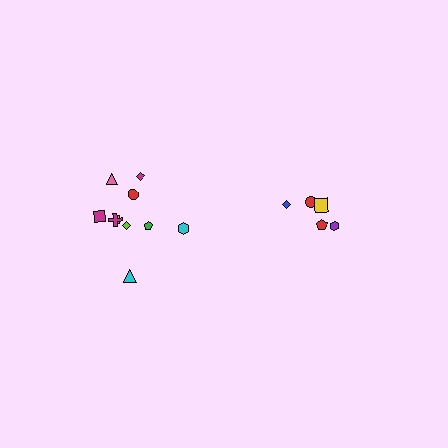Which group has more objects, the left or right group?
The left group.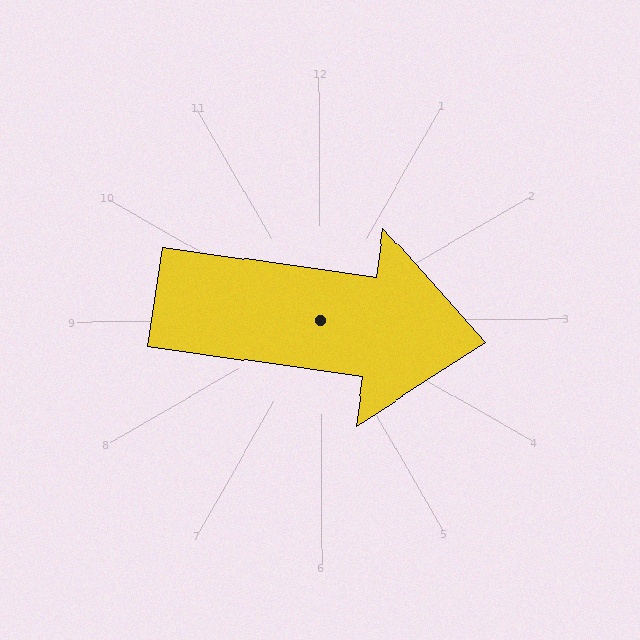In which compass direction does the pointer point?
East.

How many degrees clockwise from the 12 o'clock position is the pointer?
Approximately 98 degrees.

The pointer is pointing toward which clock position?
Roughly 3 o'clock.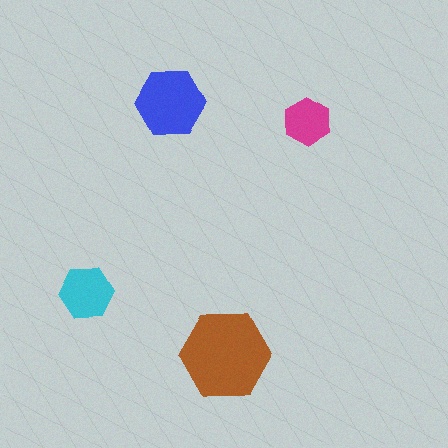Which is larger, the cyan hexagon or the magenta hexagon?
The cyan one.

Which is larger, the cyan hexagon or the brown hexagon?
The brown one.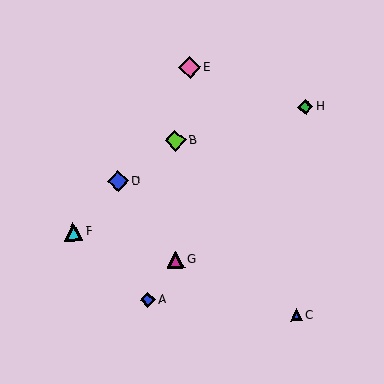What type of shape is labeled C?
Shape C is a blue triangle.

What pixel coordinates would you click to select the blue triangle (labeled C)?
Click at (296, 315) to select the blue triangle C.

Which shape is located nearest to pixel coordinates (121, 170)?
The blue diamond (labeled D) at (118, 181) is nearest to that location.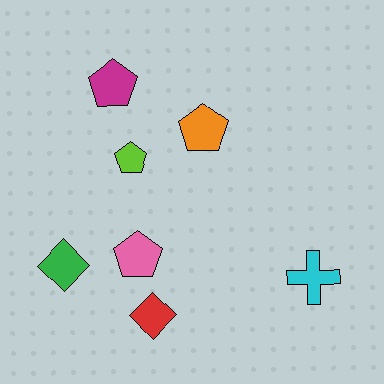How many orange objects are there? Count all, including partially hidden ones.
There is 1 orange object.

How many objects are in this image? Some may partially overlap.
There are 7 objects.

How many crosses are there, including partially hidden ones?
There is 1 cross.